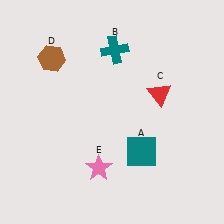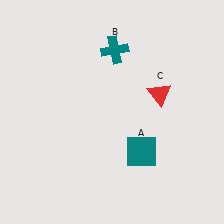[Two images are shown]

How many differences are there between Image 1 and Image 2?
There are 2 differences between the two images.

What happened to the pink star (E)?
The pink star (E) was removed in Image 2. It was in the bottom-left area of Image 1.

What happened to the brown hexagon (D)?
The brown hexagon (D) was removed in Image 2. It was in the top-left area of Image 1.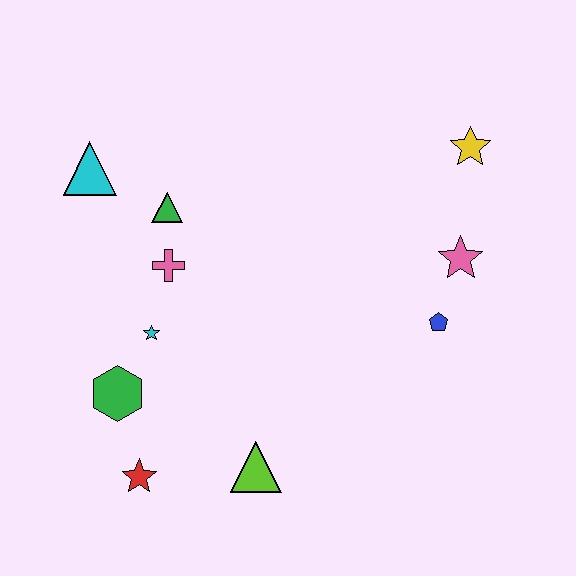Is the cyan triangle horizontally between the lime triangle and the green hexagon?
No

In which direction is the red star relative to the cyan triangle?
The red star is below the cyan triangle.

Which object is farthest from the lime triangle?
The yellow star is farthest from the lime triangle.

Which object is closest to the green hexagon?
The cyan star is closest to the green hexagon.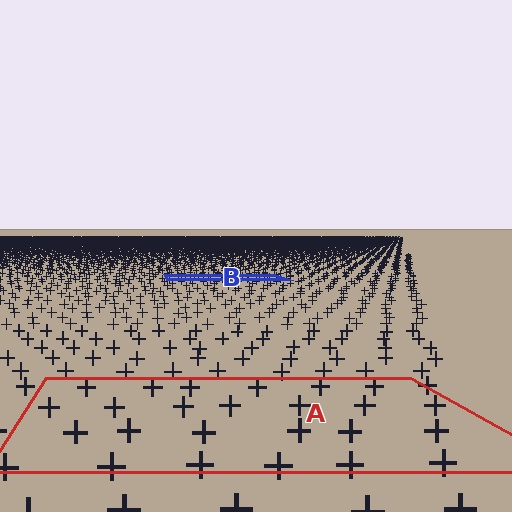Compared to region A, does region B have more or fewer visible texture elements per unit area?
Region B has more texture elements per unit area — they are packed more densely because it is farther away.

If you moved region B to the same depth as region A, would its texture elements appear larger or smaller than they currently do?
They would appear larger. At a closer depth, the same texture elements are projected at a bigger on-screen size.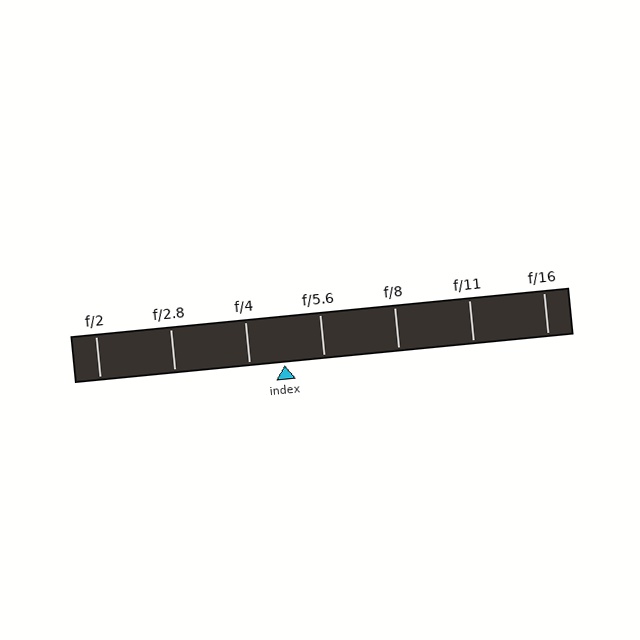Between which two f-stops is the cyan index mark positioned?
The index mark is between f/4 and f/5.6.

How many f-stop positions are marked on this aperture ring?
There are 7 f-stop positions marked.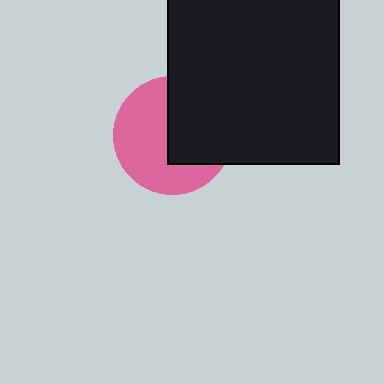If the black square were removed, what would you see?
You would see the complete pink circle.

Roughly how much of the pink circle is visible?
About half of it is visible (roughly 56%).